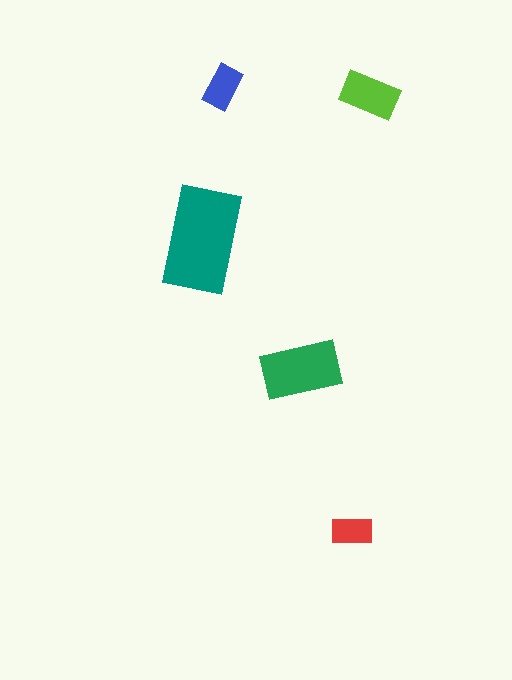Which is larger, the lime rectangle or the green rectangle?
The green one.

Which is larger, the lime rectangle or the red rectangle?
The lime one.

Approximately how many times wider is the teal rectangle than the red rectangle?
About 2.5 times wider.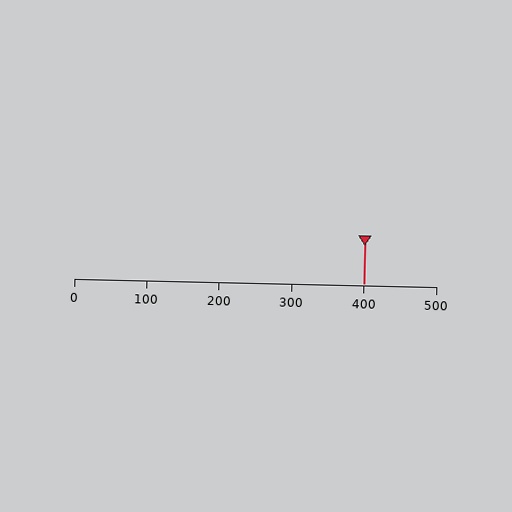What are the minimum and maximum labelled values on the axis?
The axis runs from 0 to 500.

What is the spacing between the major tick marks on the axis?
The major ticks are spaced 100 apart.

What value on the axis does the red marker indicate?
The marker indicates approximately 400.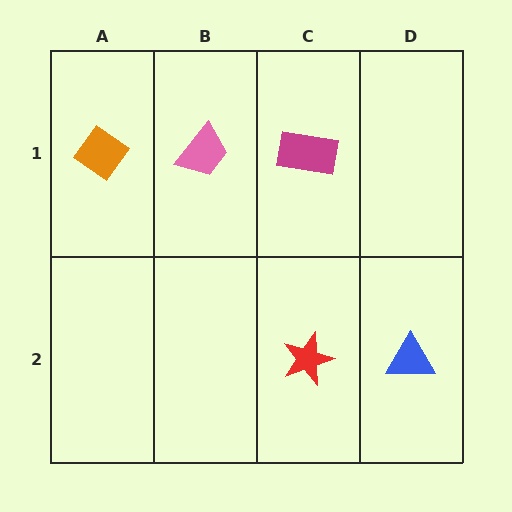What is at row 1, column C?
A magenta rectangle.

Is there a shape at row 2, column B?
No, that cell is empty.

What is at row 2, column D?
A blue triangle.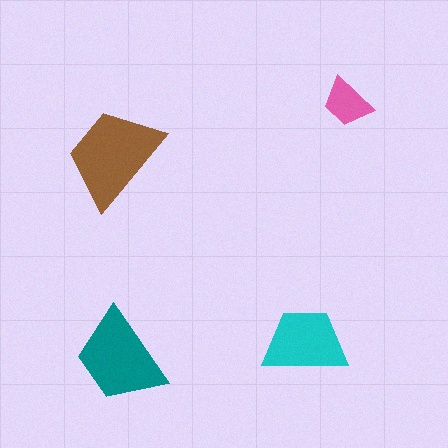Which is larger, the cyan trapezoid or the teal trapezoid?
The teal one.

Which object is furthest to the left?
The brown trapezoid is leftmost.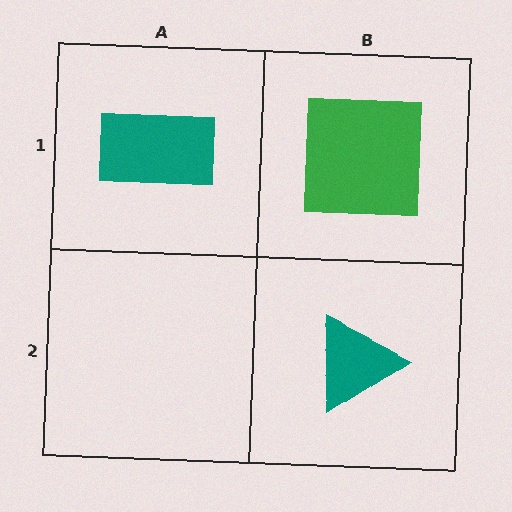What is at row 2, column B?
A teal triangle.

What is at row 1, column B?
A green square.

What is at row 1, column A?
A teal rectangle.